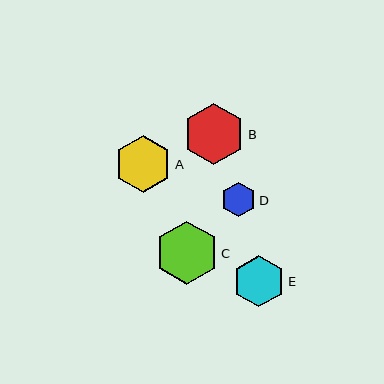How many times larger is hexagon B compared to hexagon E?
Hexagon B is approximately 1.2 times the size of hexagon E.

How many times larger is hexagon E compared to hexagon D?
Hexagon E is approximately 1.5 times the size of hexagon D.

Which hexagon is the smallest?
Hexagon D is the smallest with a size of approximately 35 pixels.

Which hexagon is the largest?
Hexagon C is the largest with a size of approximately 63 pixels.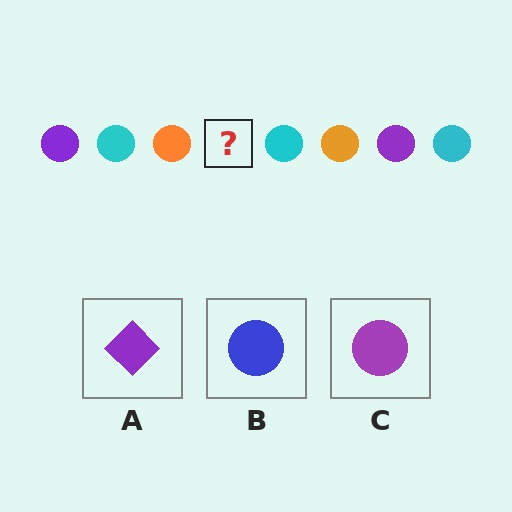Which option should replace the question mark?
Option C.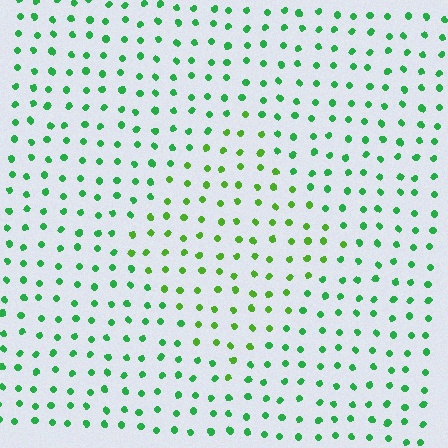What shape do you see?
I see a diamond.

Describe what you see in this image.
The image is filled with small green elements in a uniform arrangement. A diamond-shaped region is visible where the elements are tinted to a slightly different hue, forming a subtle color boundary.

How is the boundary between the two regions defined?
The boundary is defined purely by a slight shift in hue (about 30 degrees). Spacing, size, and orientation are identical on both sides.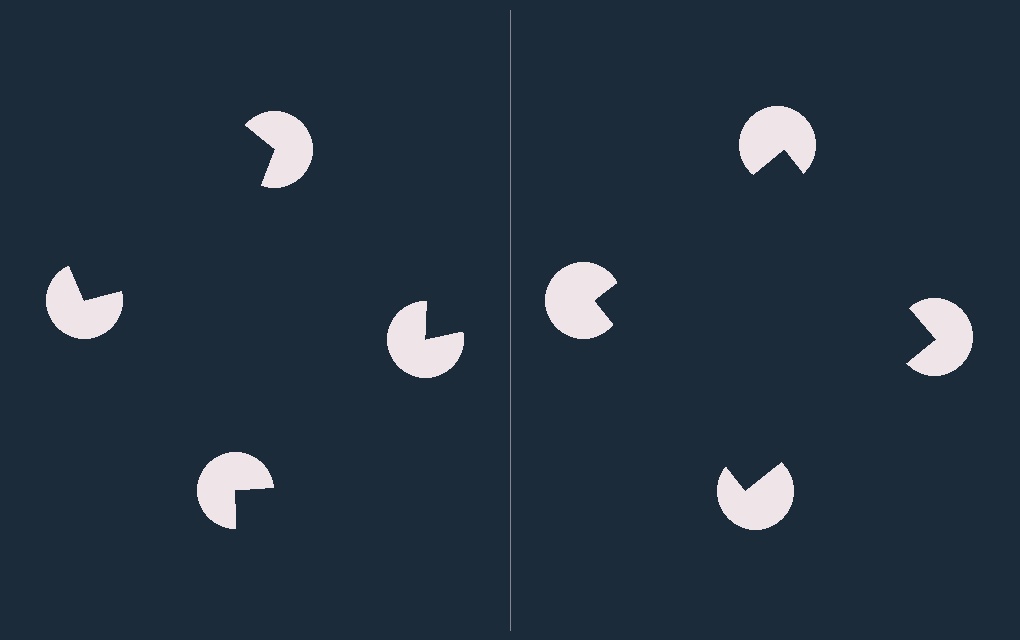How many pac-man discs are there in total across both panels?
8 — 4 on each side.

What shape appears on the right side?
An illusory square.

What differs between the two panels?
The pac-man discs are positioned identically on both sides; only the wedge orientations differ. On the right they align to a square; on the left they are misaligned.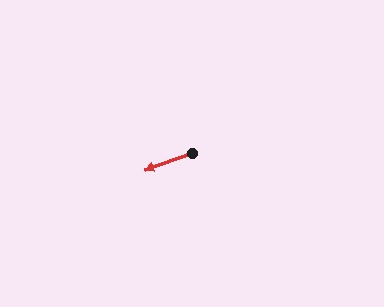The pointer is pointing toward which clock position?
Roughly 8 o'clock.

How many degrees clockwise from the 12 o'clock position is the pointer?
Approximately 251 degrees.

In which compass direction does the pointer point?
West.